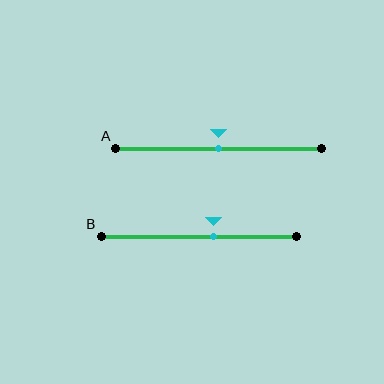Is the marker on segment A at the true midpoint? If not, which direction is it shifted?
Yes, the marker on segment A is at the true midpoint.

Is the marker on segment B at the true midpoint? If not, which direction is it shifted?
No, the marker on segment B is shifted to the right by about 8% of the segment length.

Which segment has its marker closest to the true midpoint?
Segment A has its marker closest to the true midpoint.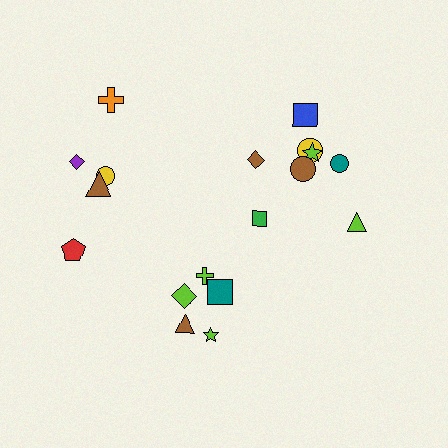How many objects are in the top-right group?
There are 8 objects.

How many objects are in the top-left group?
There are 5 objects.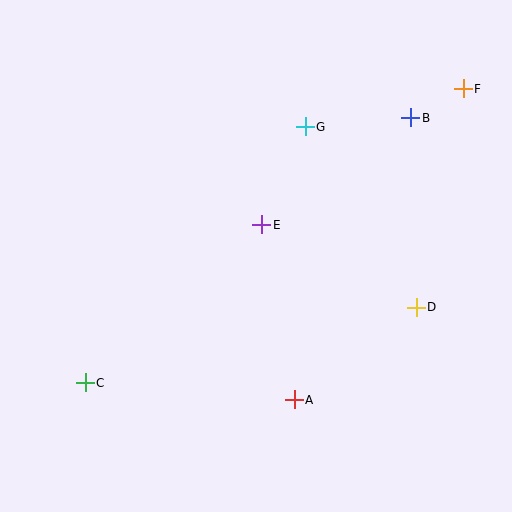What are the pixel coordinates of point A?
Point A is at (294, 400).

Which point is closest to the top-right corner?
Point F is closest to the top-right corner.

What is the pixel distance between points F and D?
The distance between F and D is 224 pixels.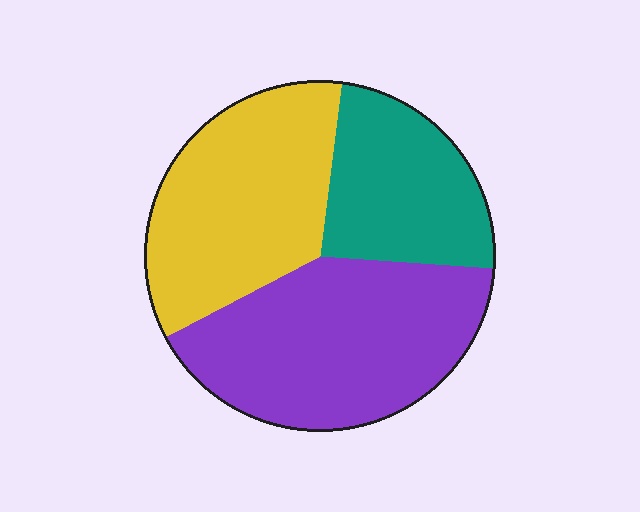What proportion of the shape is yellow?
Yellow takes up about one third (1/3) of the shape.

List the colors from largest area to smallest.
From largest to smallest: purple, yellow, teal.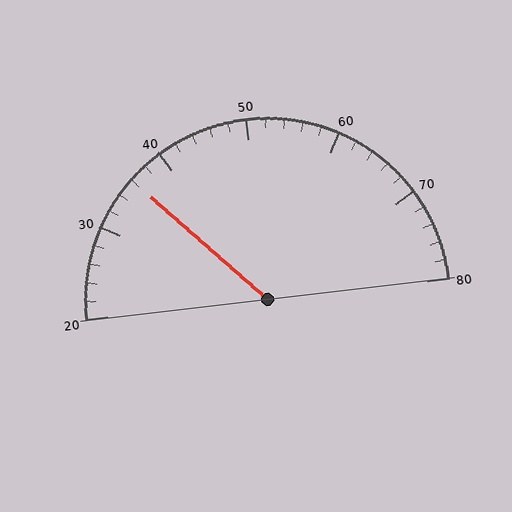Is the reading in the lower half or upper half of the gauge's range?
The reading is in the lower half of the range (20 to 80).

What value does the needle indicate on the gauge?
The needle indicates approximately 36.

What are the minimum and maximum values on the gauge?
The gauge ranges from 20 to 80.